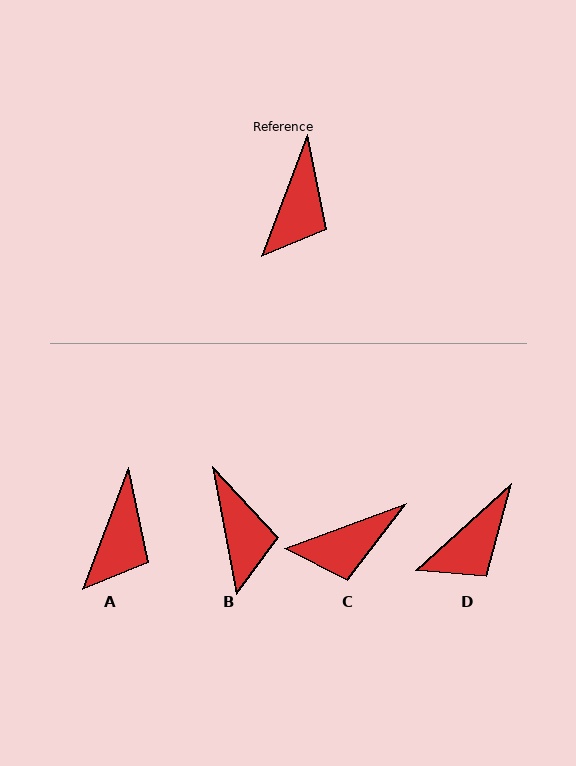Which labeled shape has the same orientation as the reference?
A.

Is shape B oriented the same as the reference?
No, it is off by about 31 degrees.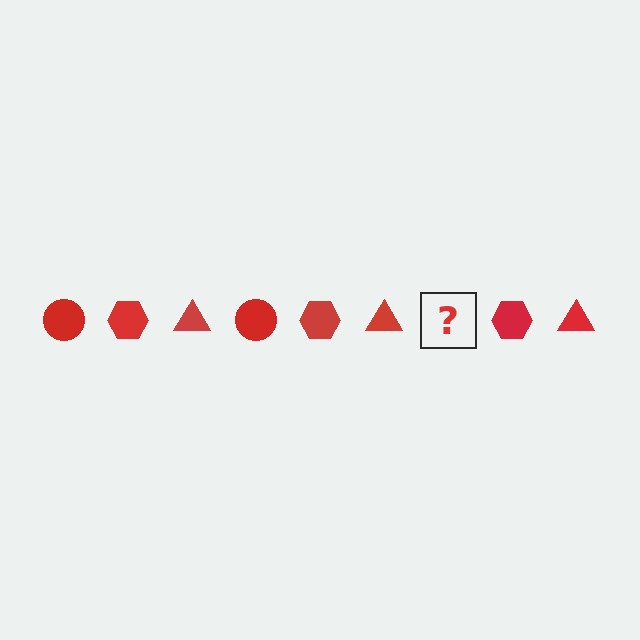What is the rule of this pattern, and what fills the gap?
The rule is that the pattern cycles through circle, hexagon, triangle shapes in red. The gap should be filled with a red circle.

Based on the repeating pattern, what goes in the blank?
The blank should be a red circle.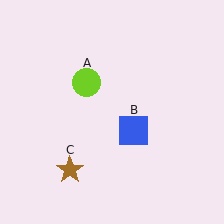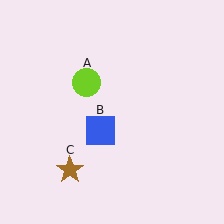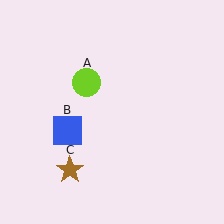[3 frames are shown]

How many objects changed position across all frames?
1 object changed position: blue square (object B).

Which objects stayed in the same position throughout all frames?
Lime circle (object A) and brown star (object C) remained stationary.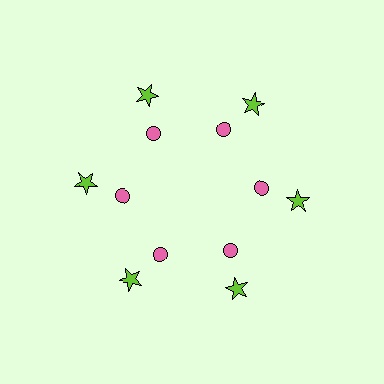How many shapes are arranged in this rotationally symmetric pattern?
There are 12 shapes, arranged in 6 groups of 2.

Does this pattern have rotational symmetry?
Yes, this pattern has 6-fold rotational symmetry. It looks the same after rotating 60 degrees around the center.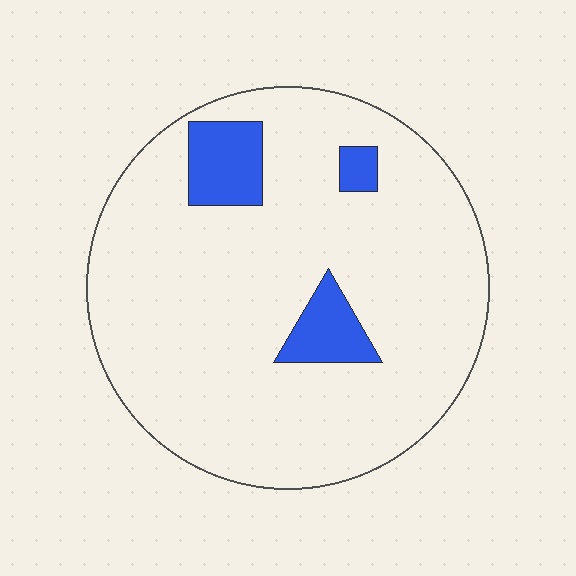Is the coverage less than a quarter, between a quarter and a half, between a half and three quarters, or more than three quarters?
Less than a quarter.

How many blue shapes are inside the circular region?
3.